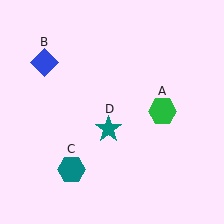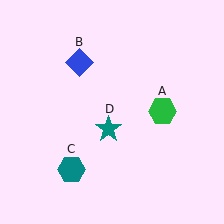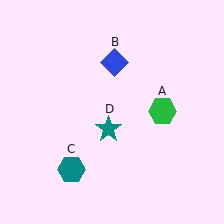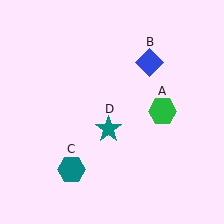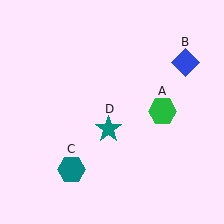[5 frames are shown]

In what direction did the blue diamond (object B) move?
The blue diamond (object B) moved right.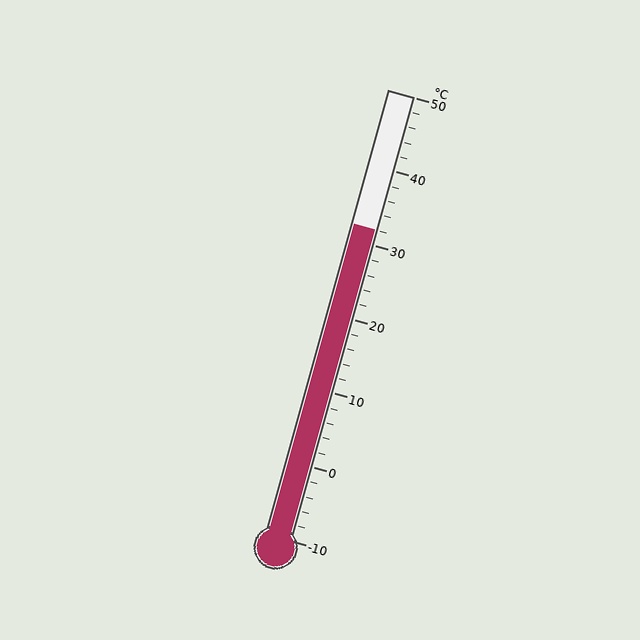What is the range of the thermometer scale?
The thermometer scale ranges from -10°C to 50°C.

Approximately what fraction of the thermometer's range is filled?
The thermometer is filled to approximately 70% of its range.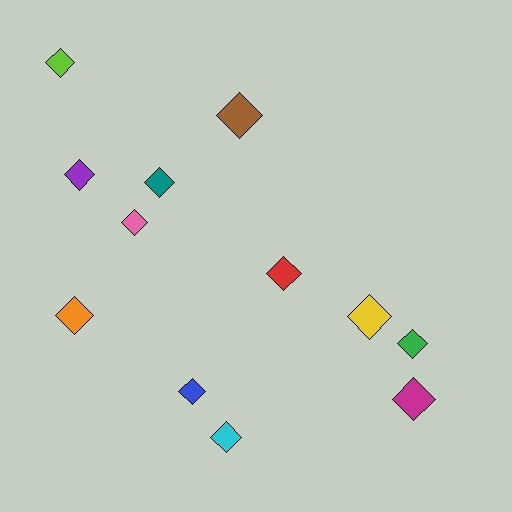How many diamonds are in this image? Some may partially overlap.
There are 12 diamonds.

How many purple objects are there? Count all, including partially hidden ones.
There is 1 purple object.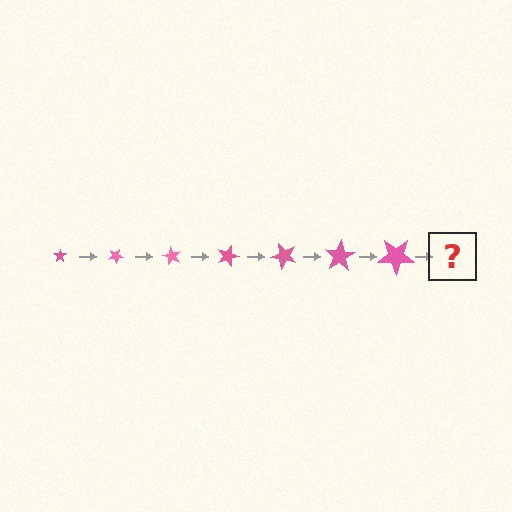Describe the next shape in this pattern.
It should be a star, larger than the previous one and rotated 210 degrees from the start.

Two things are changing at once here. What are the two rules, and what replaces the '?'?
The two rules are that the star grows larger each step and it rotates 30 degrees each step. The '?' should be a star, larger than the previous one and rotated 210 degrees from the start.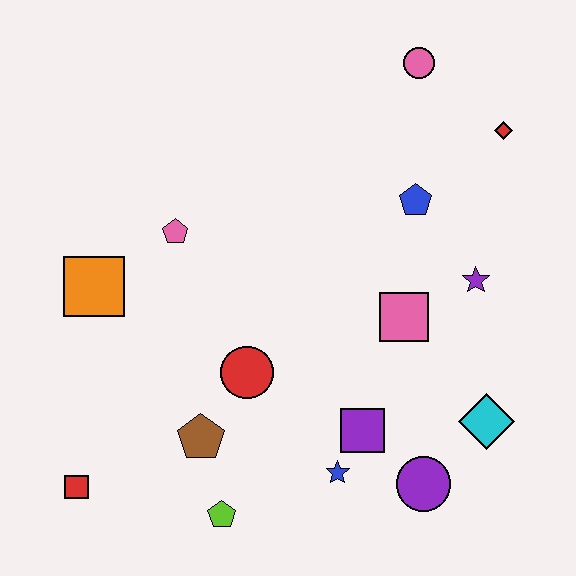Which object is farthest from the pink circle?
The red square is farthest from the pink circle.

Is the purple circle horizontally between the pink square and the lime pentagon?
No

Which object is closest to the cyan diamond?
The purple circle is closest to the cyan diamond.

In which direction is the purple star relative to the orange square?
The purple star is to the right of the orange square.